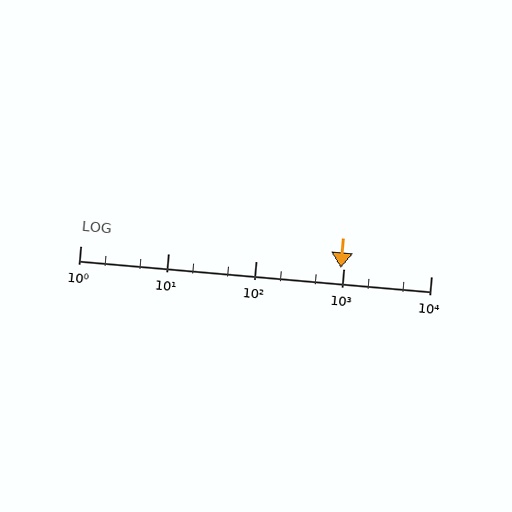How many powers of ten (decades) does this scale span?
The scale spans 4 decades, from 1 to 10000.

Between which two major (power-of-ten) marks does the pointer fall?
The pointer is between 100 and 1000.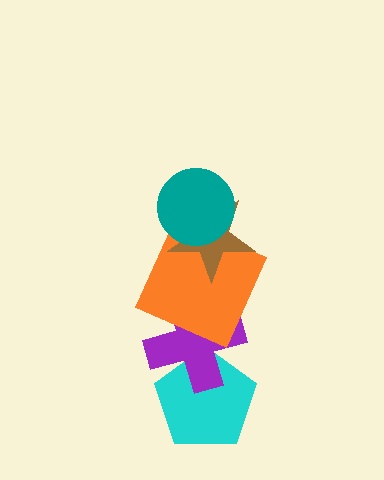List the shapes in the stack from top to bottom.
From top to bottom: the teal circle, the brown star, the orange square, the purple cross, the cyan pentagon.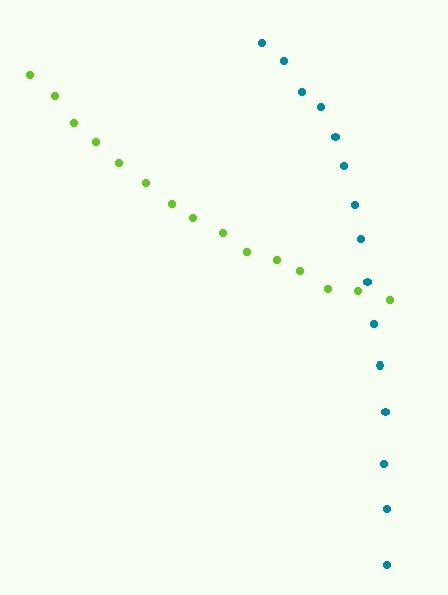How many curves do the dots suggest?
There are 2 distinct paths.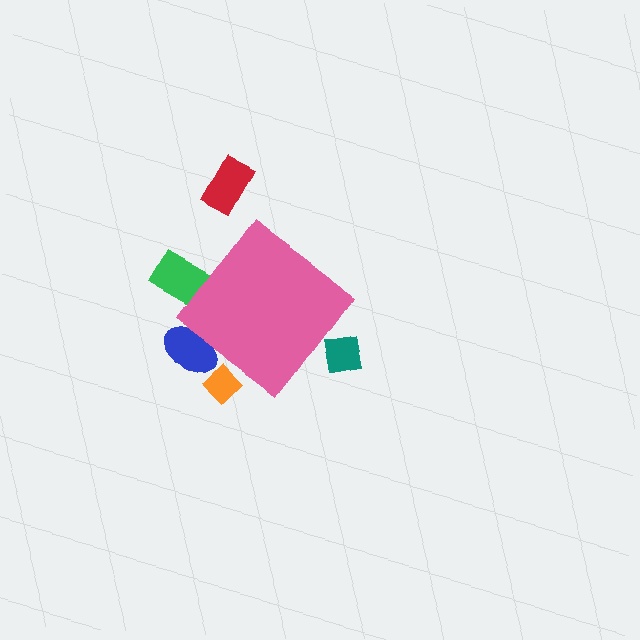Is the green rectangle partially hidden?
Yes, the green rectangle is partially hidden behind the pink diamond.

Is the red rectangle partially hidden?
No, the red rectangle is fully visible.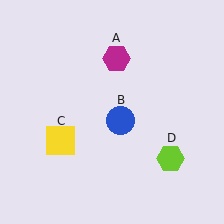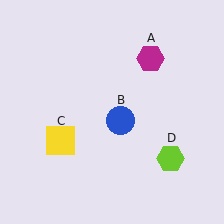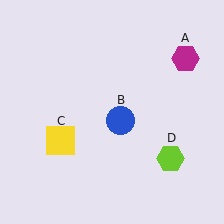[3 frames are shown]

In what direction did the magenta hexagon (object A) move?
The magenta hexagon (object A) moved right.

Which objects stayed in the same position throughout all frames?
Blue circle (object B) and yellow square (object C) and lime hexagon (object D) remained stationary.